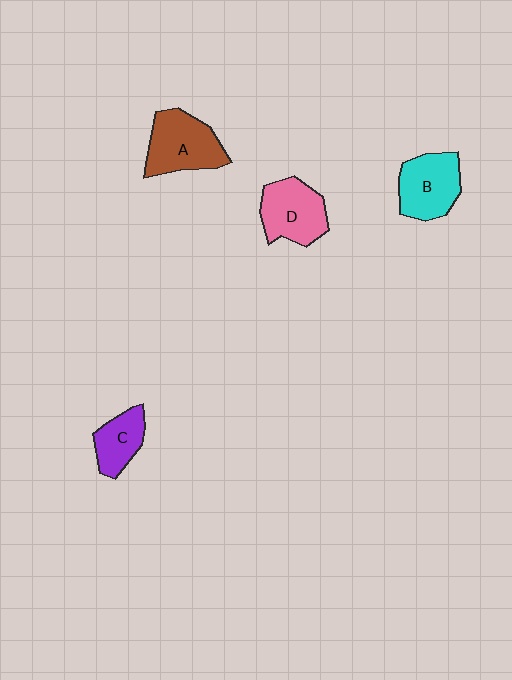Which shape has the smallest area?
Shape C (purple).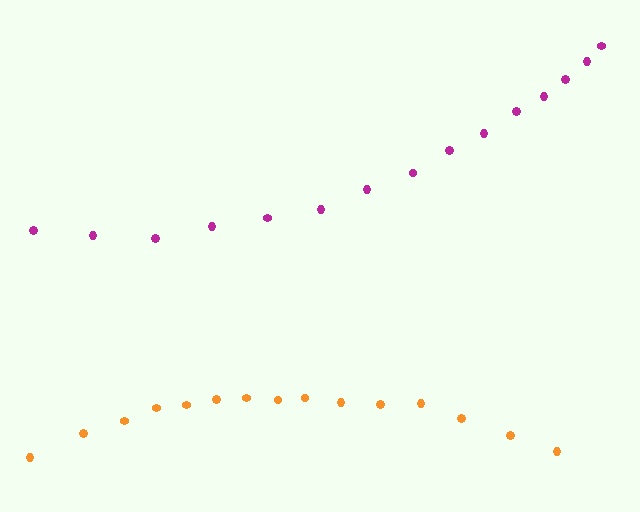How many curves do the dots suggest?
There are 2 distinct paths.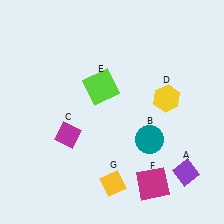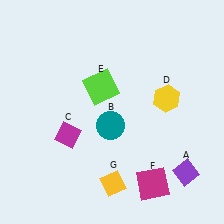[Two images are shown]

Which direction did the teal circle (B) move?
The teal circle (B) moved left.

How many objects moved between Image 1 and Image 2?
1 object moved between the two images.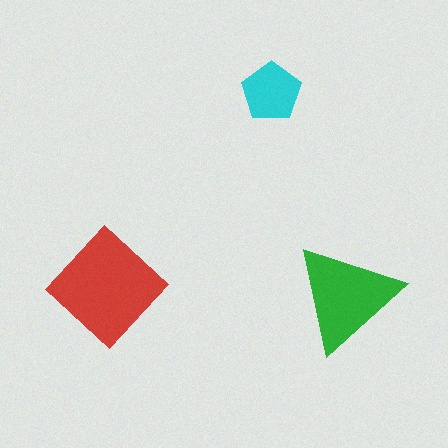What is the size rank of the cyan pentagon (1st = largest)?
3rd.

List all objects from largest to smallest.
The red diamond, the green triangle, the cyan pentagon.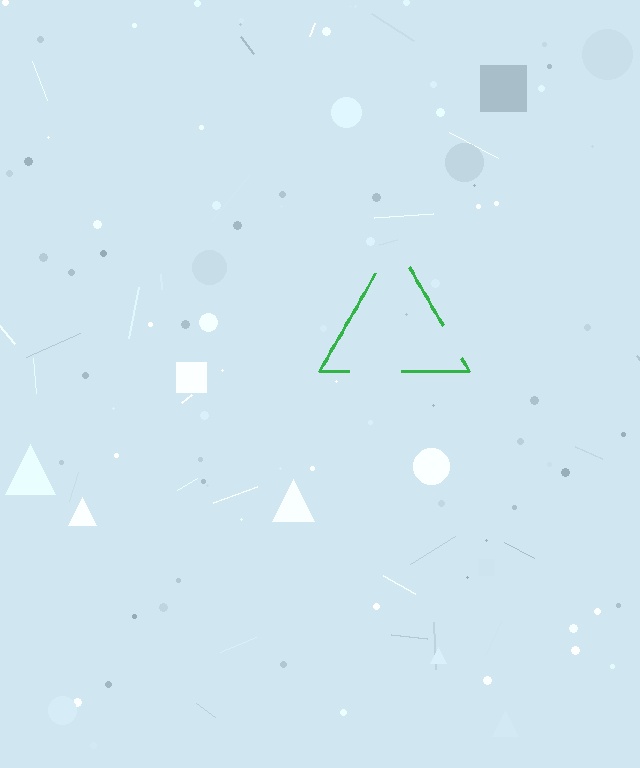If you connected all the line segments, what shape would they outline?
They would outline a triangle.